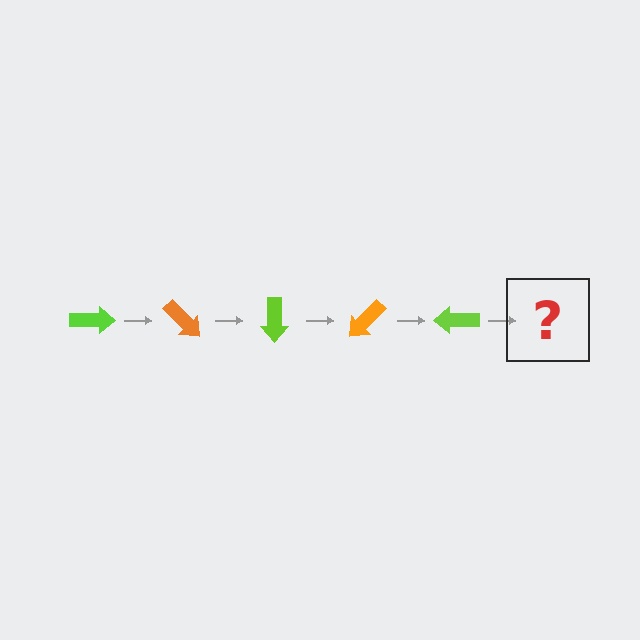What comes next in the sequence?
The next element should be an orange arrow, rotated 225 degrees from the start.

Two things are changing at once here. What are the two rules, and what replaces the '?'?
The two rules are that it rotates 45 degrees each step and the color cycles through lime and orange. The '?' should be an orange arrow, rotated 225 degrees from the start.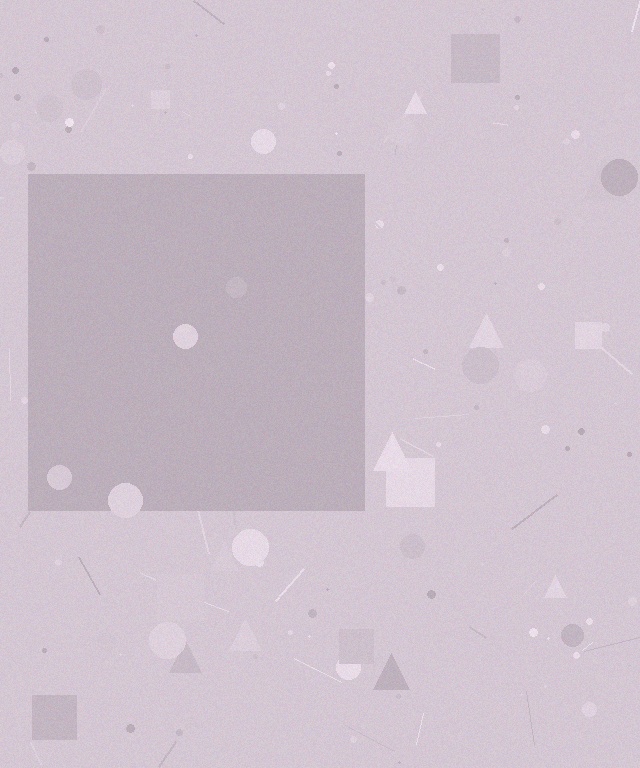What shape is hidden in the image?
A square is hidden in the image.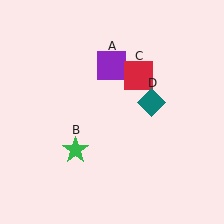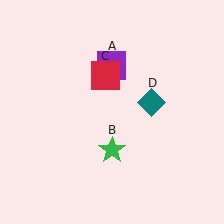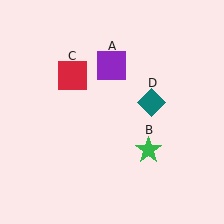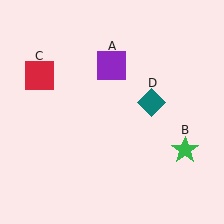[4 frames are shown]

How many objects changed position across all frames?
2 objects changed position: green star (object B), red square (object C).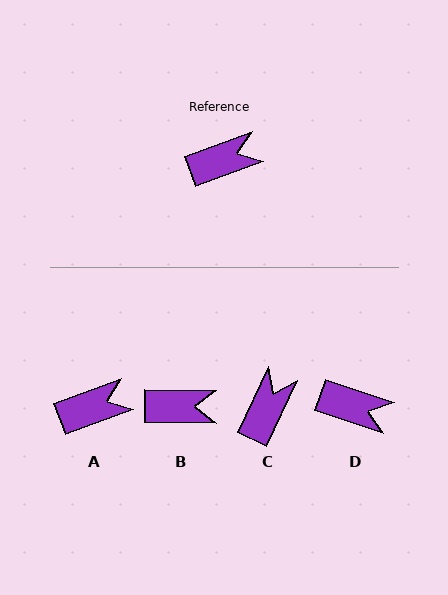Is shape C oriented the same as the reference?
No, it is off by about 44 degrees.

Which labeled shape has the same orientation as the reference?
A.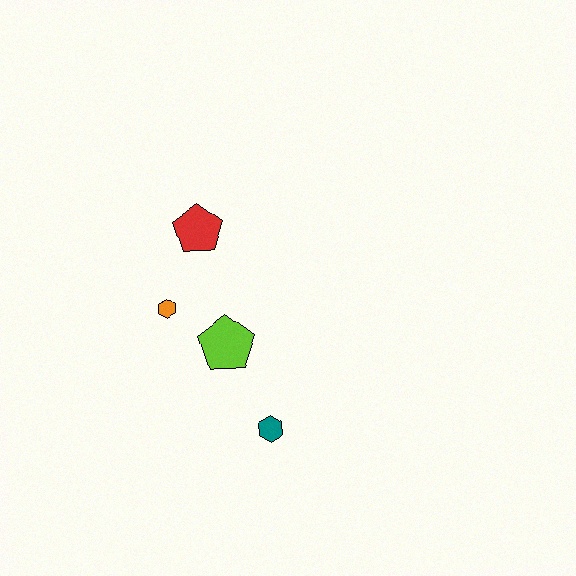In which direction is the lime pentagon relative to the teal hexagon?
The lime pentagon is above the teal hexagon.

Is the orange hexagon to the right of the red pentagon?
No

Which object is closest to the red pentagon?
The orange hexagon is closest to the red pentagon.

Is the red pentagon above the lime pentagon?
Yes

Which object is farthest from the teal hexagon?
The red pentagon is farthest from the teal hexagon.